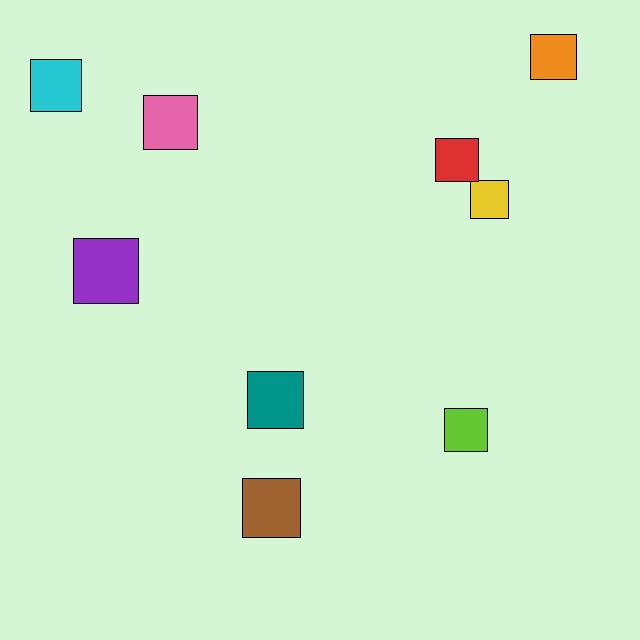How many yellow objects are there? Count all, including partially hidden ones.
There is 1 yellow object.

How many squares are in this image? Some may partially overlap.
There are 9 squares.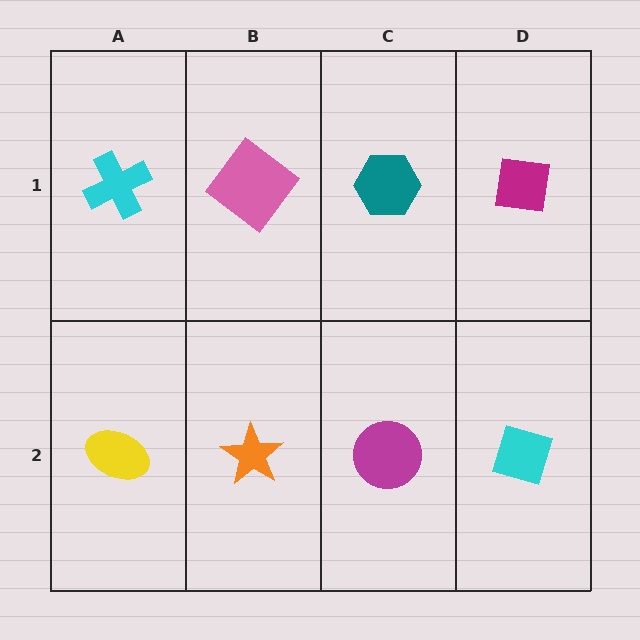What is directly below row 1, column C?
A magenta circle.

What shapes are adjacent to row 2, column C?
A teal hexagon (row 1, column C), an orange star (row 2, column B), a cyan diamond (row 2, column D).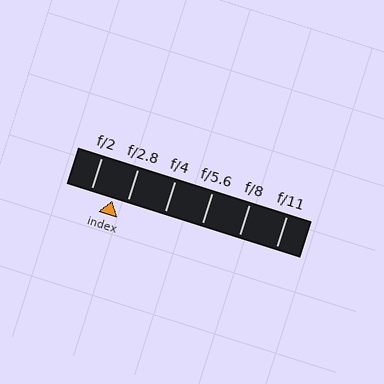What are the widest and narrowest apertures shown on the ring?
The widest aperture shown is f/2 and the narrowest is f/11.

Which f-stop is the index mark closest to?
The index mark is closest to f/2.8.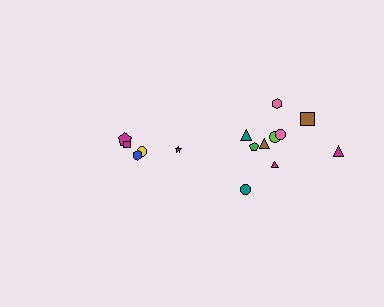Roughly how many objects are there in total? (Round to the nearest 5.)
Roughly 15 objects in total.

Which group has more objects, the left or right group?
The right group.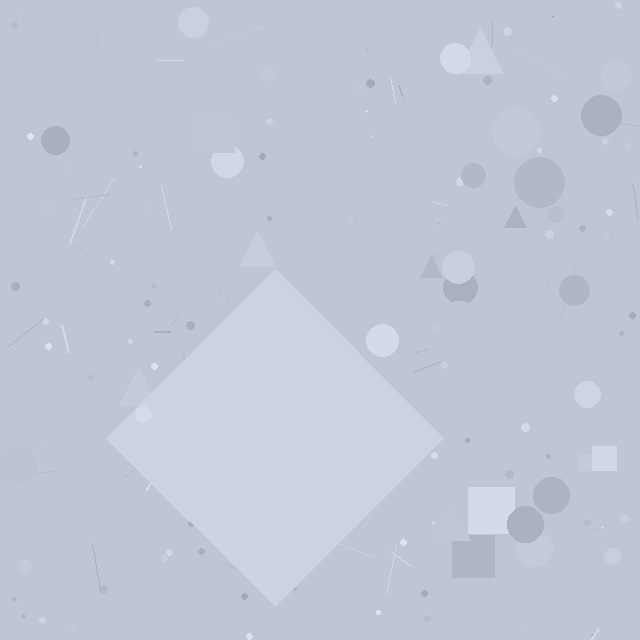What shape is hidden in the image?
A diamond is hidden in the image.